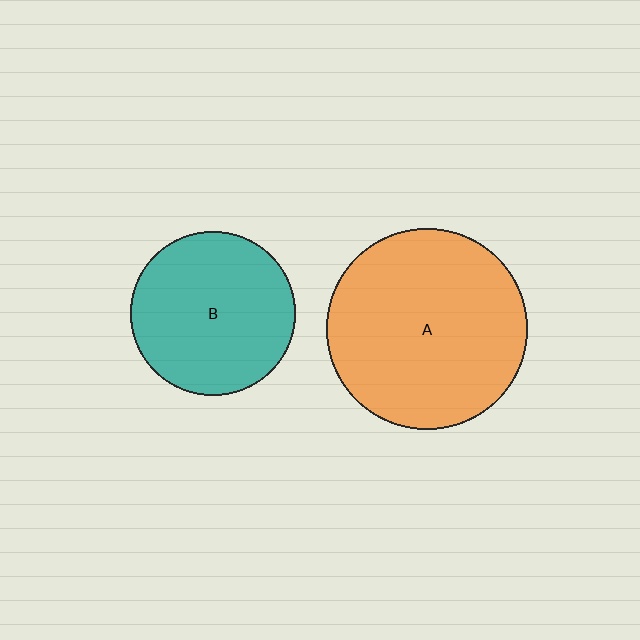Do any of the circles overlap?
No, none of the circles overlap.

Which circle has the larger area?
Circle A (orange).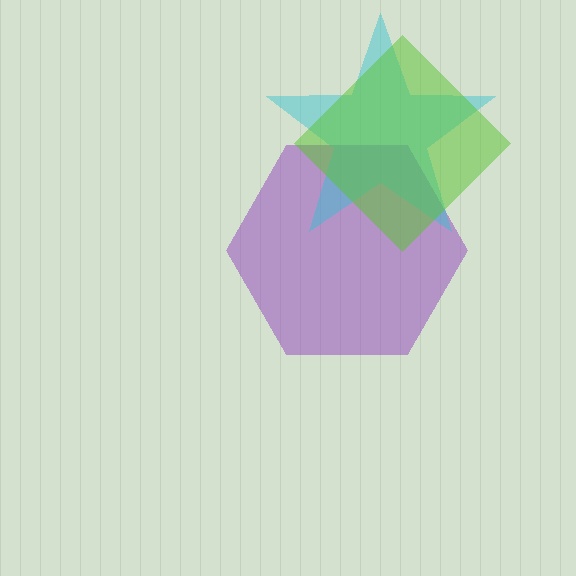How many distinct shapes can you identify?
There are 3 distinct shapes: a purple hexagon, a cyan star, a lime diamond.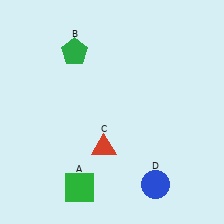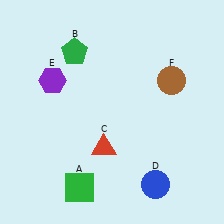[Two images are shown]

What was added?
A purple hexagon (E), a brown circle (F) were added in Image 2.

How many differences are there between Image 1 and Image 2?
There are 2 differences between the two images.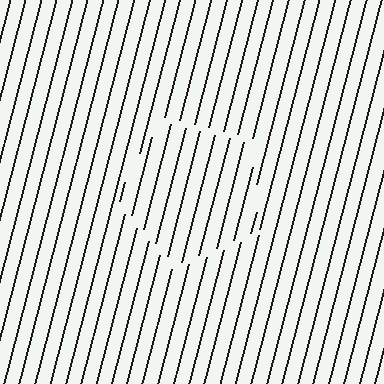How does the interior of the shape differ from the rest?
The interior of the shape contains the same grating, shifted by half a period — the contour is defined by the phase discontinuity where line-ends from the inner and outer gratings abut.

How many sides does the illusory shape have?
5 sides — the line-ends trace a pentagon.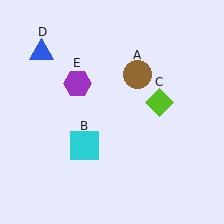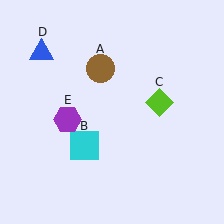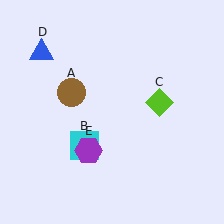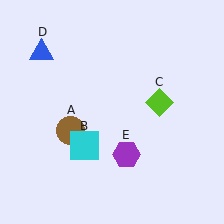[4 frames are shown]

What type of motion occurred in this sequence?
The brown circle (object A), purple hexagon (object E) rotated counterclockwise around the center of the scene.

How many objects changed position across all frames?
2 objects changed position: brown circle (object A), purple hexagon (object E).